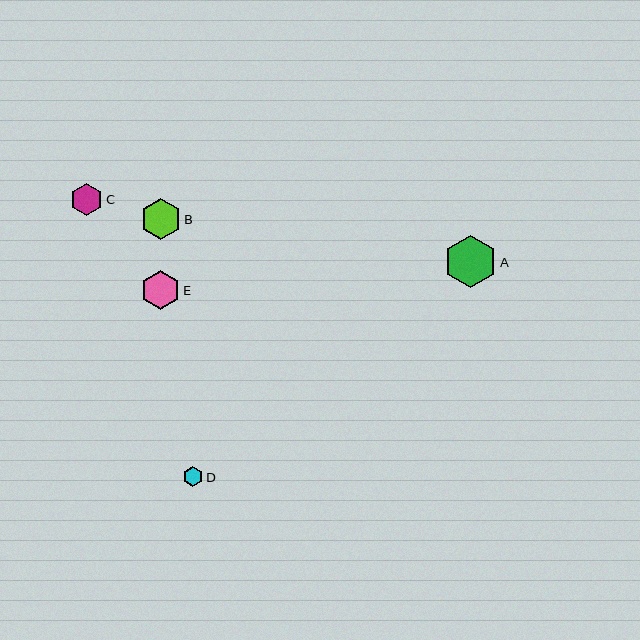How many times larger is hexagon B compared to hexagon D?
Hexagon B is approximately 2.0 times the size of hexagon D.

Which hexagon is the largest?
Hexagon A is the largest with a size of approximately 52 pixels.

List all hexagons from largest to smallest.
From largest to smallest: A, B, E, C, D.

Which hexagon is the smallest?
Hexagon D is the smallest with a size of approximately 20 pixels.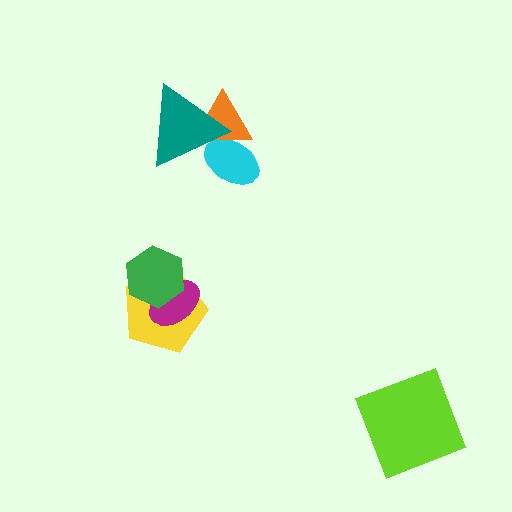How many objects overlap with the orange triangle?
2 objects overlap with the orange triangle.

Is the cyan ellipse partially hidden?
Yes, it is partially covered by another shape.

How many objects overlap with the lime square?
0 objects overlap with the lime square.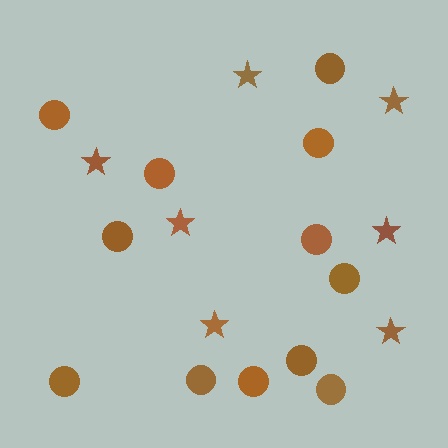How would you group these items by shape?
There are 2 groups: one group of circles (12) and one group of stars (7).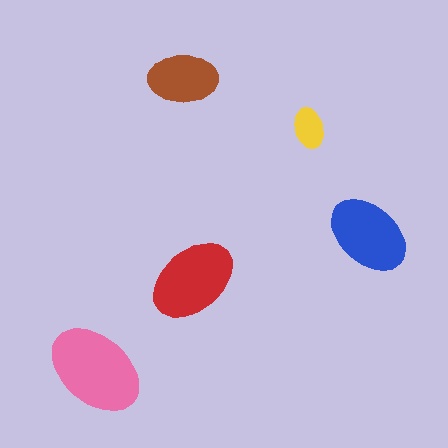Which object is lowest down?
The pink ellipse is bottommost.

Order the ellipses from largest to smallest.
the pink one, the red one, the blue one, the brown one, the yellow one.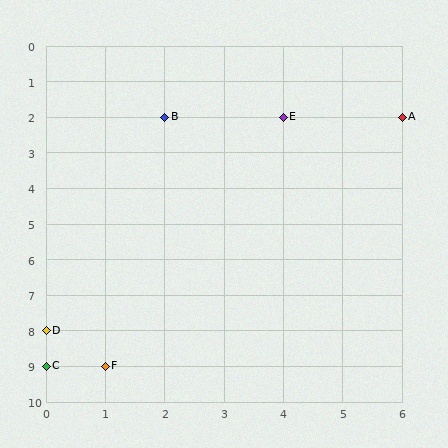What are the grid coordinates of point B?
Point B is at grid coordinates (2, 2).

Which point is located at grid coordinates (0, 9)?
Point C is at (0, 9).